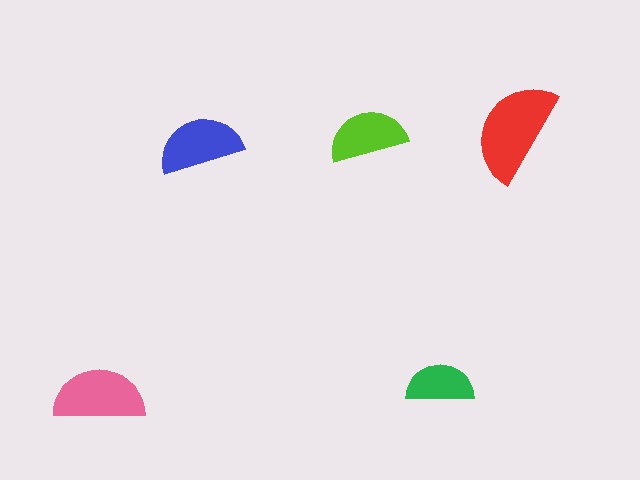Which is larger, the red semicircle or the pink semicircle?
The red one.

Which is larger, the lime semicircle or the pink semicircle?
The pink one.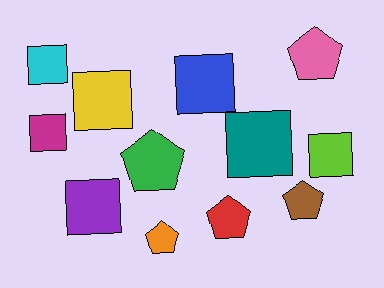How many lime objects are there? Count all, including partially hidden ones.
There is 1 lime object.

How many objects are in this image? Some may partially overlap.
There are 12 objects.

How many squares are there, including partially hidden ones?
There are 7 squares.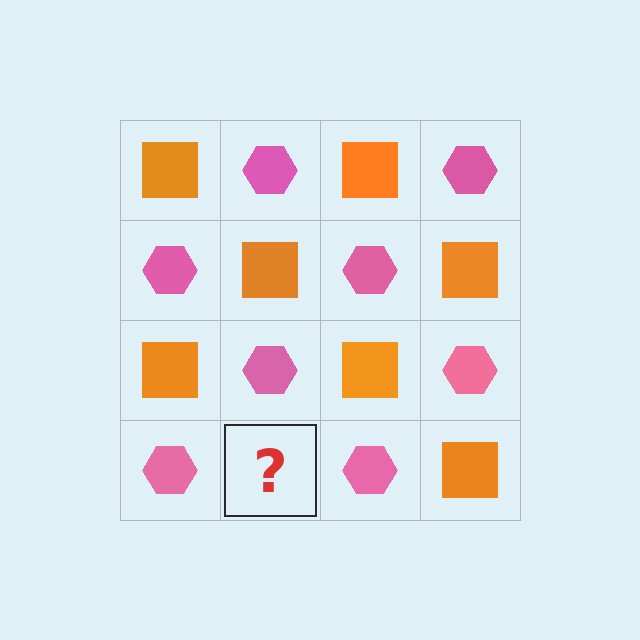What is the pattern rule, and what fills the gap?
The rule is that it alternates orange square and pink hexagon in a checkerboard pattern. The gap should be filled with an orange square.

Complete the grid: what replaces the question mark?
The question mark should be replaced with an orange square.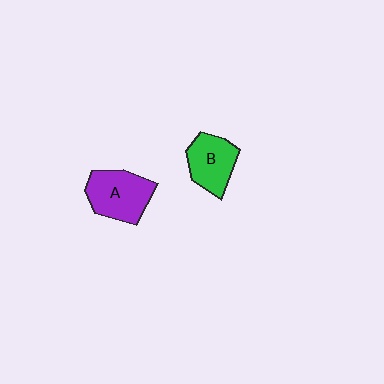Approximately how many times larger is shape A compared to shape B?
Approximately 1.2 times.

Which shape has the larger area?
Shape A (purple).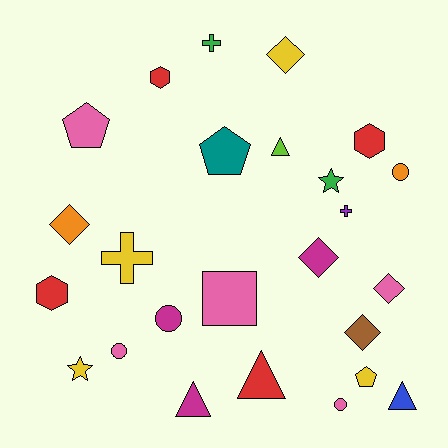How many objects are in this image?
There are 25 objects.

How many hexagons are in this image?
There are 3 hexagons.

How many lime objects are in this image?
There is 1 lime object.